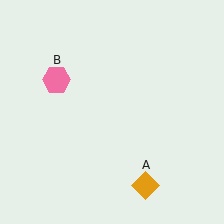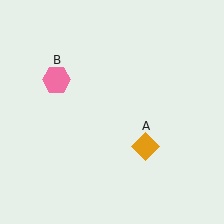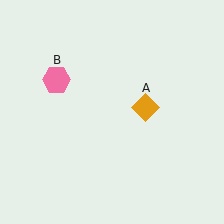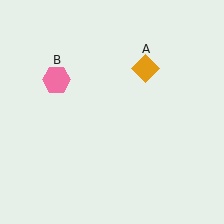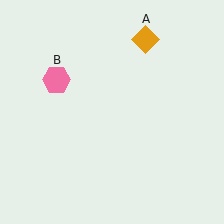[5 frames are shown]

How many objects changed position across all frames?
1 object changed position: orange diamond (object A).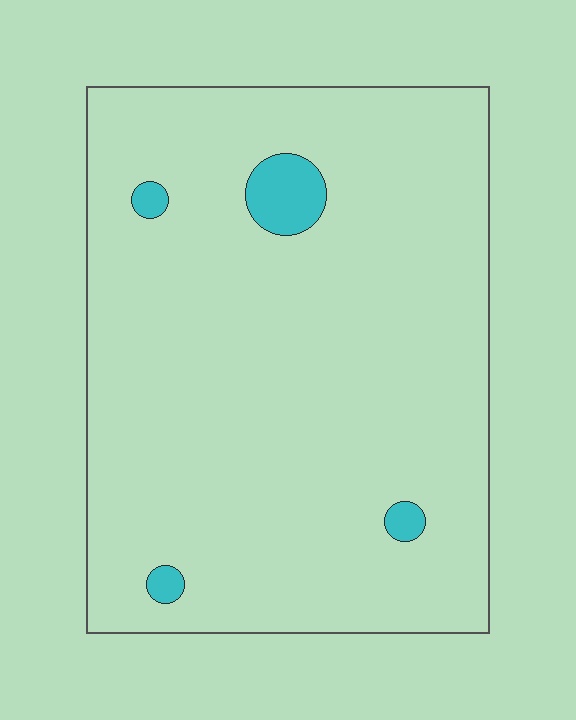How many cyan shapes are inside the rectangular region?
4.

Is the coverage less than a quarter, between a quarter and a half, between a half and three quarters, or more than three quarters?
Less than a quarter.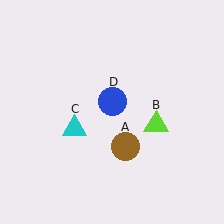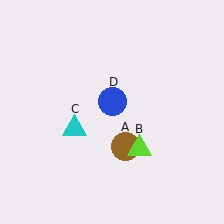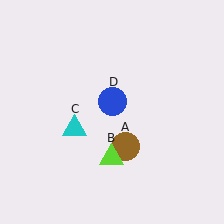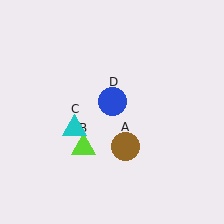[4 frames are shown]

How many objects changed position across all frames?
1 object changed position: lime triangle (object B).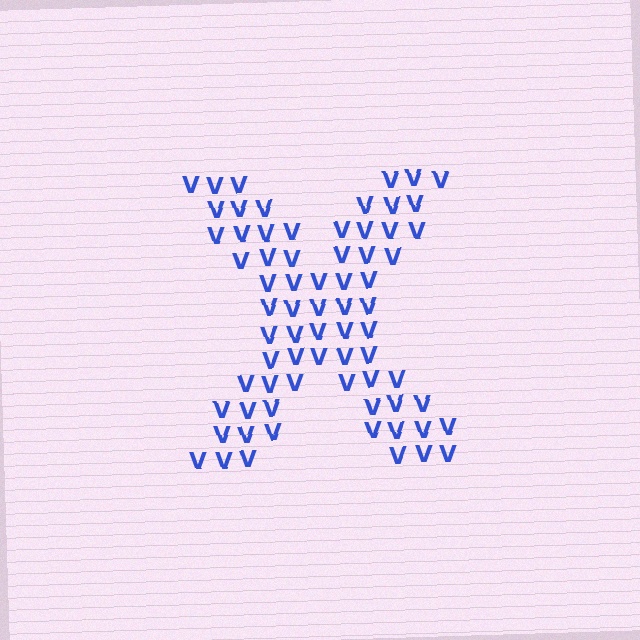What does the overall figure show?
The overall figure shows the letter X.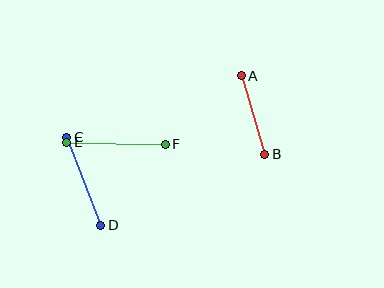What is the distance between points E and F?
The distance is approximately 98 pixels.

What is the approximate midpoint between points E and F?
The midpoint is at approximately (116, 143) pixels.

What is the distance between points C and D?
The distance is approximately 94 pixels.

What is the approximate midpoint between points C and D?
The midpoint is at approximately (84, 181) pixels.